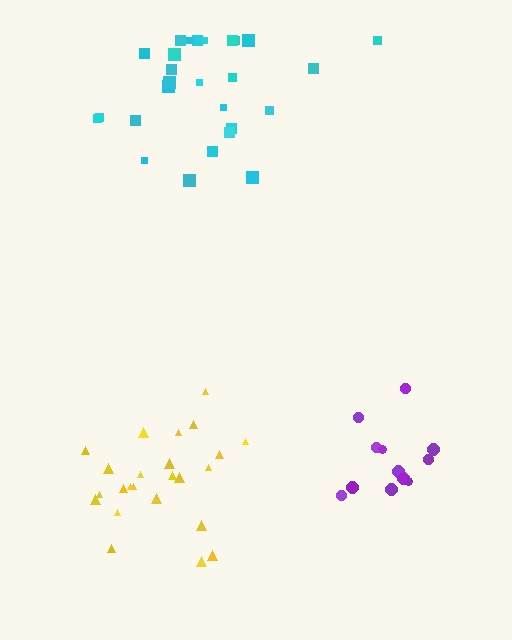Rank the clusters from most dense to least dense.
yellow, purple, cyan.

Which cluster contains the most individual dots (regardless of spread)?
Cyan (27).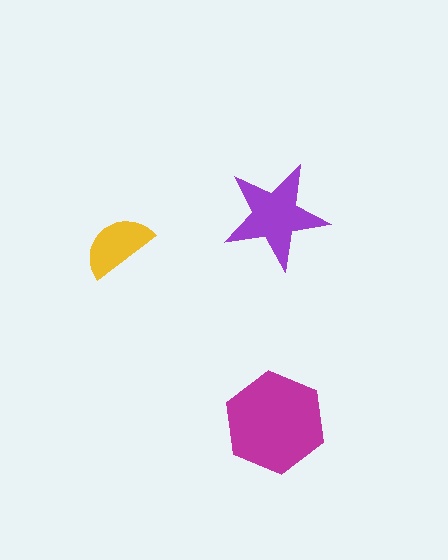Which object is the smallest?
The yellow semicircle.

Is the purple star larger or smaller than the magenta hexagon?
Smaller.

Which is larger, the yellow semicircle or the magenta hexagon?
The magenta hexagon.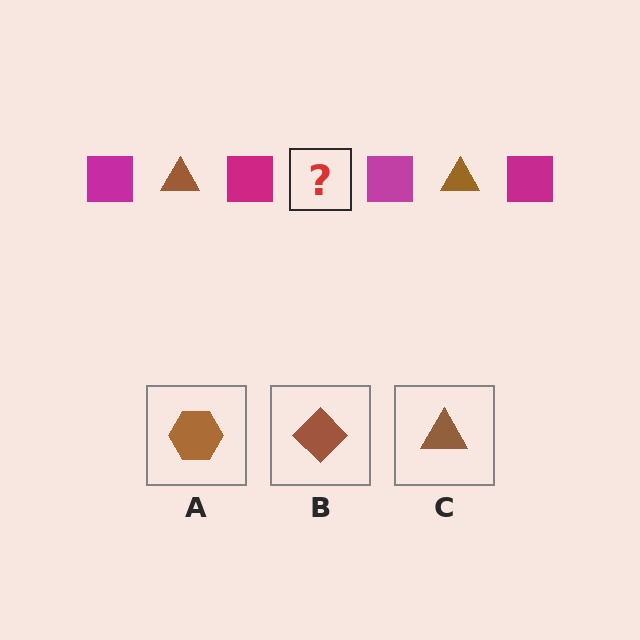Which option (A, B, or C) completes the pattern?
C.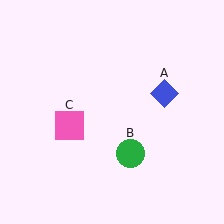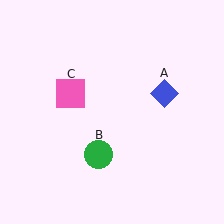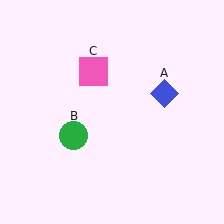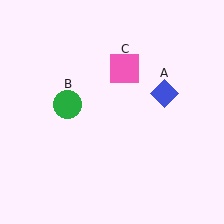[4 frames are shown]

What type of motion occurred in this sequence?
The green circle (object B), pink square (object C) rotated clockwise around the center of the scene.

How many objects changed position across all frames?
2 objects changed position: green circle (object B), pink square (object C).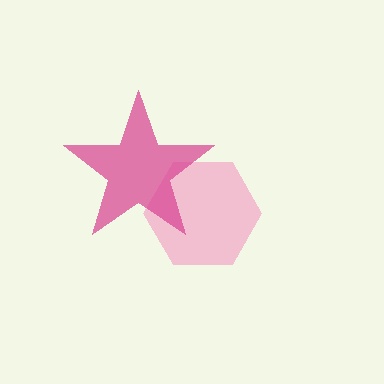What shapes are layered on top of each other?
The layered shapes are: a pink hexagon, a magenta star.